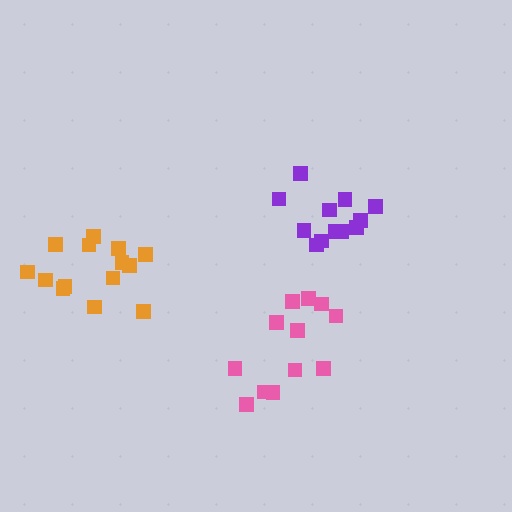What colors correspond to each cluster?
The clusters are colored: purple, orange, pink.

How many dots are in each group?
Group 1: 12 dots, Group 2: 14 dots, Group 3: 12 dots (38 total).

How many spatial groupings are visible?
There are 3 spatial groupings.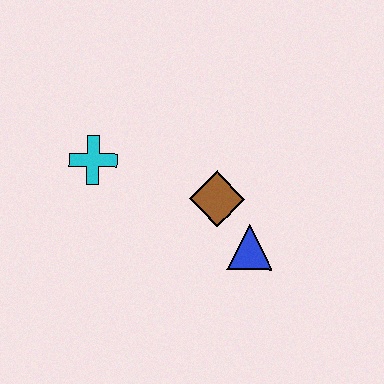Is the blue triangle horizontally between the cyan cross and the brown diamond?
No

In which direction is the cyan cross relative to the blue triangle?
The cyan cross is to the left of the blue triangle.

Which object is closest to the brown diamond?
The blue triangle is closest to the brown diamond.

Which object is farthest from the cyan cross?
The blue triangle is farthest from the cyan cross.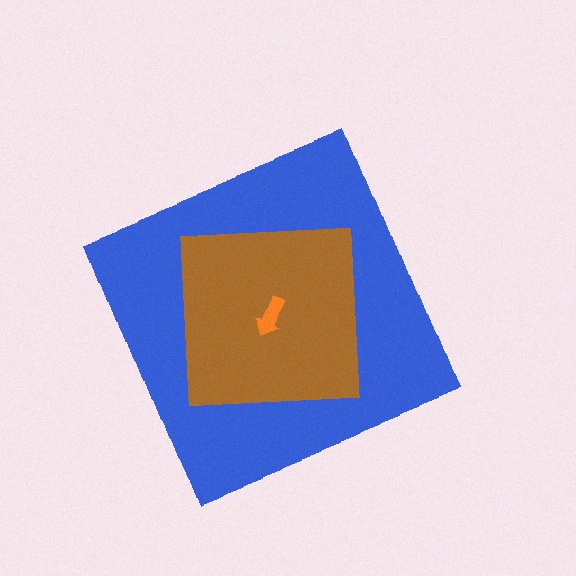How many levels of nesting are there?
3.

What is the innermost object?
The orange arrow.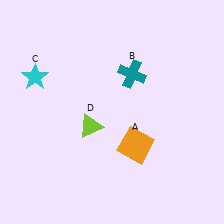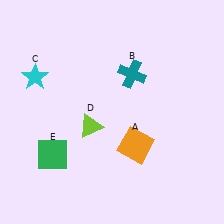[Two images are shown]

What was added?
A green square (E) was added in Image 2.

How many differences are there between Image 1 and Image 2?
There is 1 difference between the two images.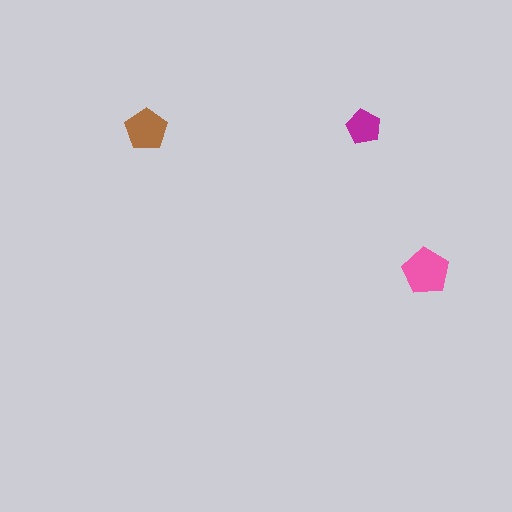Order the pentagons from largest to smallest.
the pink one, the brown one, the magenta one.